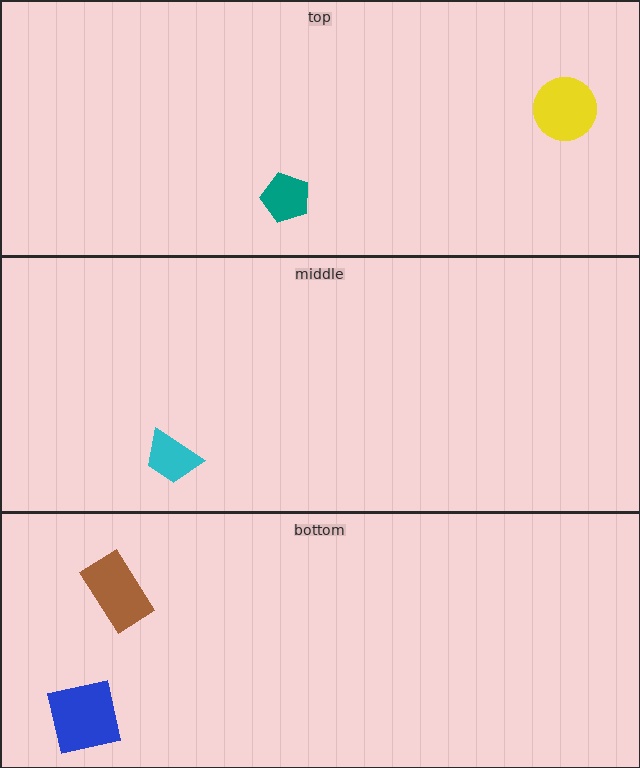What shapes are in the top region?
The teal pentagon, the yellow circle.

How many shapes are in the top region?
2.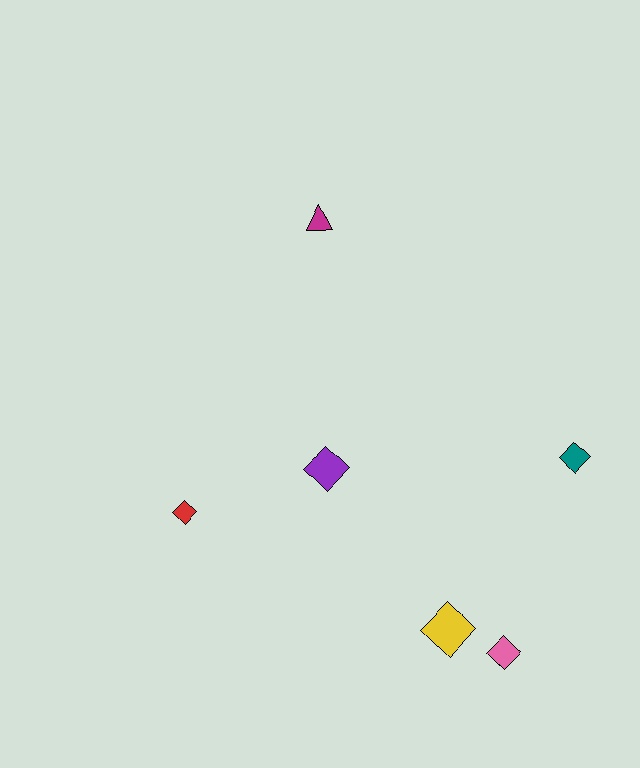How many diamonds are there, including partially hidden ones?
There are 5 diamonds.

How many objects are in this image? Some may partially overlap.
There are 6 objects.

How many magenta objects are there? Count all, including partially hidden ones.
There is 1 magenta object.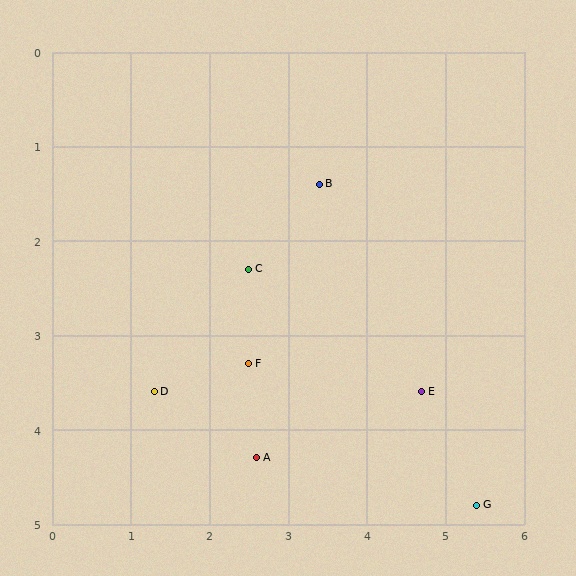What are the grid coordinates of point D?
Point D is at approximately (1.3, 3.6).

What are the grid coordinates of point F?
Point F is at approximately (2.5, 3.3).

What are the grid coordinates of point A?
Point A is at approximately (2.6, 4.3).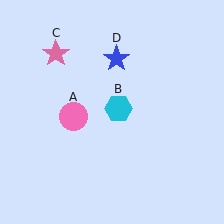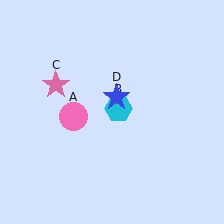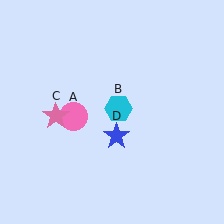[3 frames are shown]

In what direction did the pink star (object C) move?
The pink star (object C) moved down.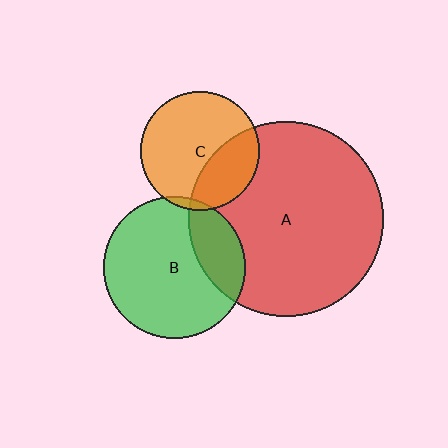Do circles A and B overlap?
Yes.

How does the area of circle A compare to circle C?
Approximately 2.7 times.